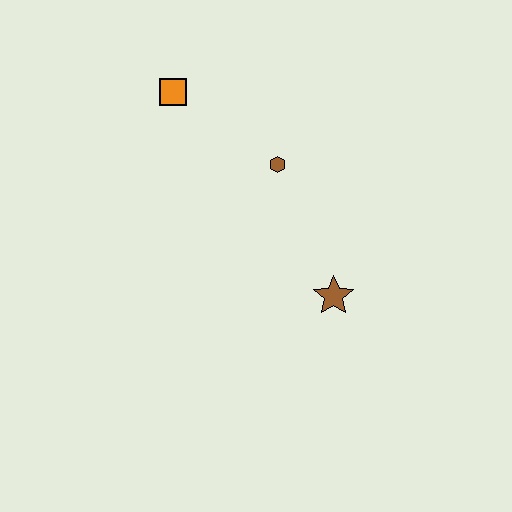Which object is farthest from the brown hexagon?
The brown star is farthest from the brown hexagon.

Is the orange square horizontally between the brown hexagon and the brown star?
No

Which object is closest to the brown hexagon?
The orange square is closest to the brown hexagon.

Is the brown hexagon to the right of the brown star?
No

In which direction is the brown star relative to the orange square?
The brown star is below the orange square.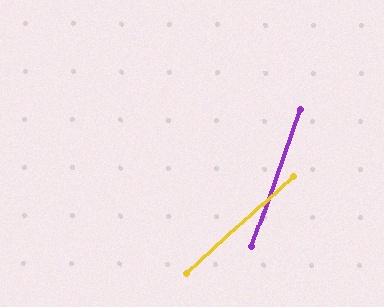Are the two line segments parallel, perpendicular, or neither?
Neither parallel nor perpendicular — they differ by about 28°.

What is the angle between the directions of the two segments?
Approximately 28 degrees.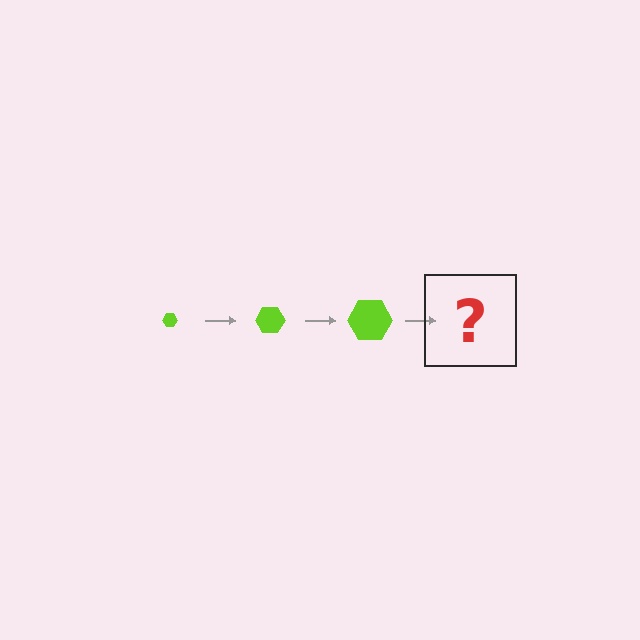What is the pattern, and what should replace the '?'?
The pattern is that the hexagon gets progressively larger each step. The '?' should be a lime hexagon, larger than the previous one.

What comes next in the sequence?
The next element should be a lime hexagon, larger than the previous one.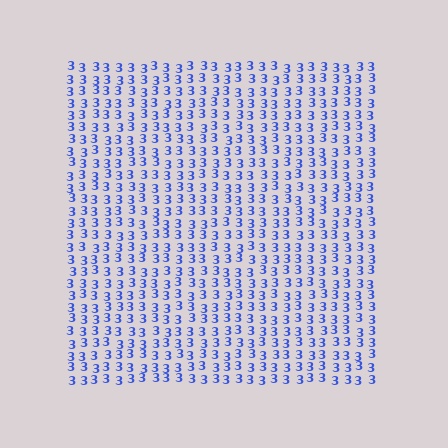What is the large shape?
The large shape is a square.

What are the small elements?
The small elements are digit 3's.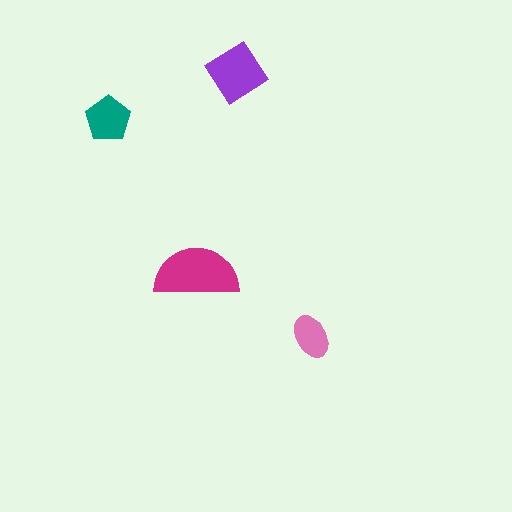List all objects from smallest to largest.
The pink ellipse, the teal pentagon, the purple diamond, the magenta semicircle.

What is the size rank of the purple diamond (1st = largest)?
2nd.